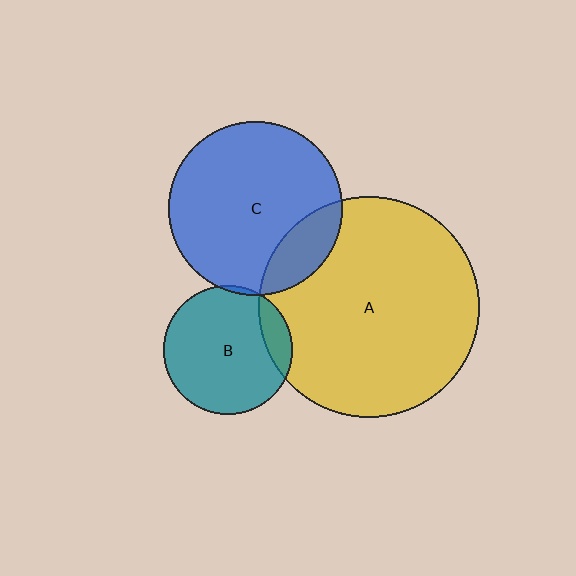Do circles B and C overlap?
Yes.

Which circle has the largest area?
Circle A (yellow).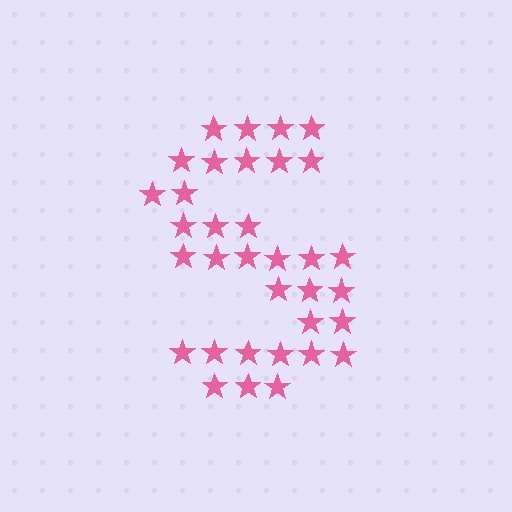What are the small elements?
The small elements are stars.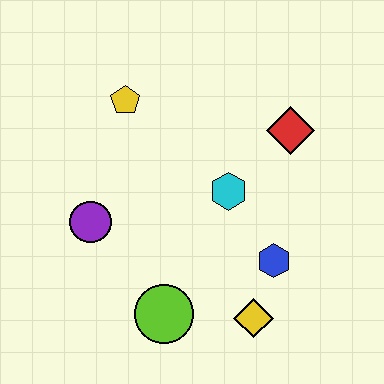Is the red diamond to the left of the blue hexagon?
No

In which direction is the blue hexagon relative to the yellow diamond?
The blue hexagon is above the yellow diamond.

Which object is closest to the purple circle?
The lime circle is closest to the purple circle.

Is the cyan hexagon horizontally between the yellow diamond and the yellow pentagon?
Yes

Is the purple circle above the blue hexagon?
Yes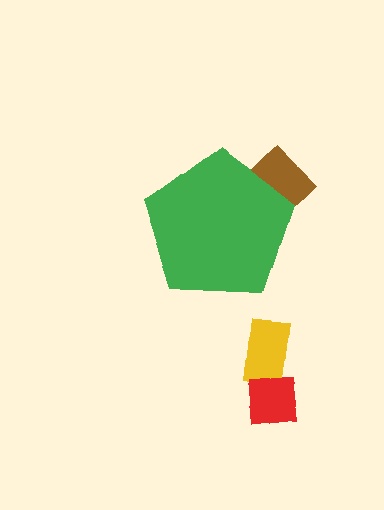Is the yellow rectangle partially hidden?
No, the yellow rectangle is fully visible.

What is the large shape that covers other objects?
A green pentagon.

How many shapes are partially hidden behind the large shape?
1 shape is partially hidden.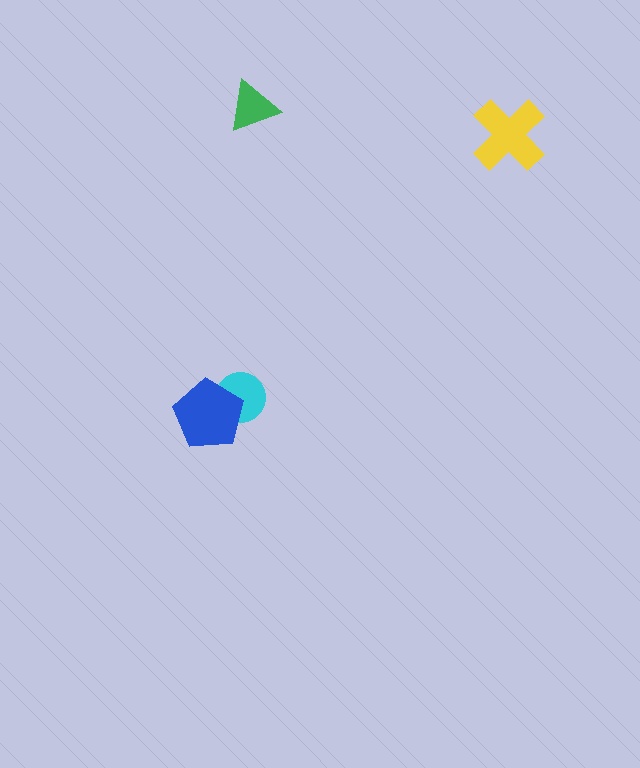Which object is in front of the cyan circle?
The blue pentagon is in front of the cyan circle.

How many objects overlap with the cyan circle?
1 object overlaps with the cyan circle.